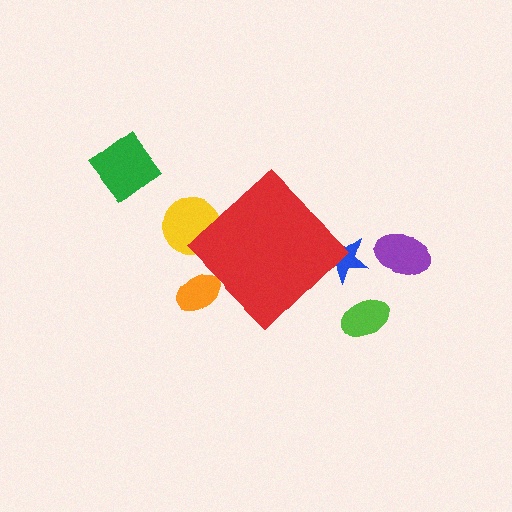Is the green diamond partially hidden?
No, the green diamond is fully visible.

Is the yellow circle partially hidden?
Yes, the yellow circle is partially hidden behind the red diamond.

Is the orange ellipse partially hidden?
Yes, the orange ellipse is partially hidden behind the red diamond.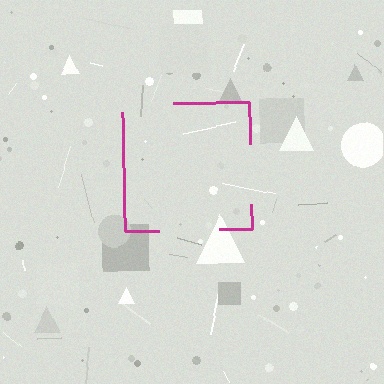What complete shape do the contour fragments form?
The contour fragments form a square.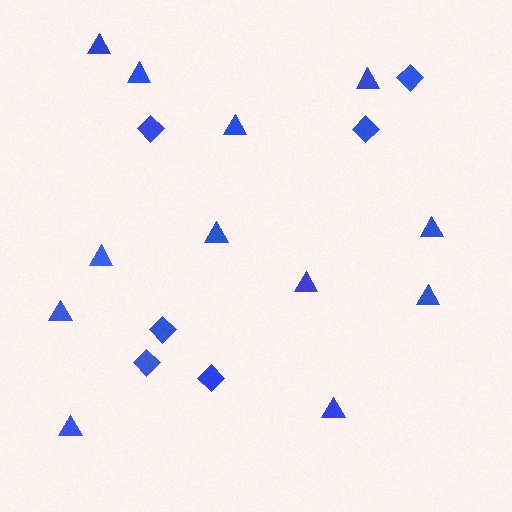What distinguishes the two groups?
There are 2 groups: one group of triangles (12) and one group of diamonds (6).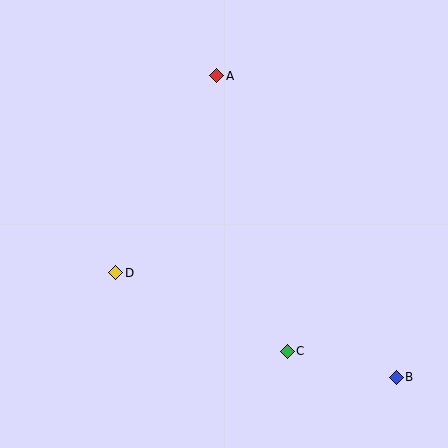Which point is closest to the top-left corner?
Point A is closest to the top-left corner.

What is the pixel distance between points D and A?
The distance between D and A is 221 pixels.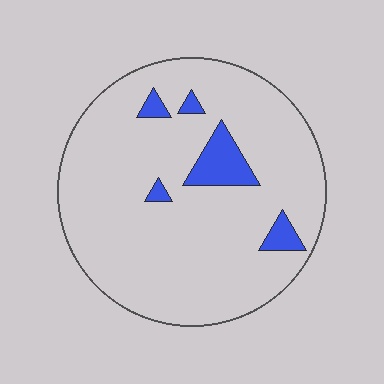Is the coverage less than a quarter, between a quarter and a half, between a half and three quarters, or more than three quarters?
Less than a quarter.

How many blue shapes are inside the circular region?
5.